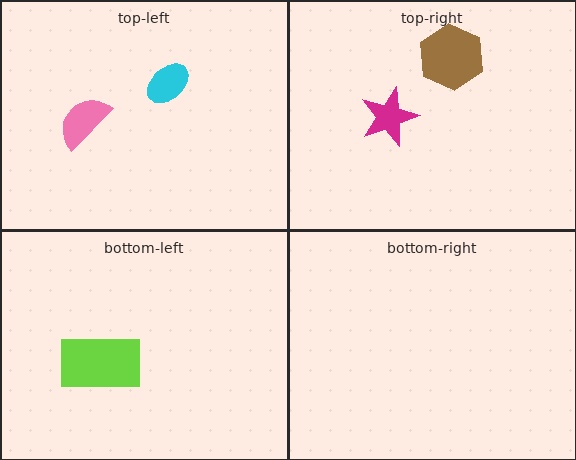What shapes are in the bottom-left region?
The lime rectangle.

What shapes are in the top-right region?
The magenta star, the brown hexagon.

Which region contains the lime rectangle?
The bottom-left region.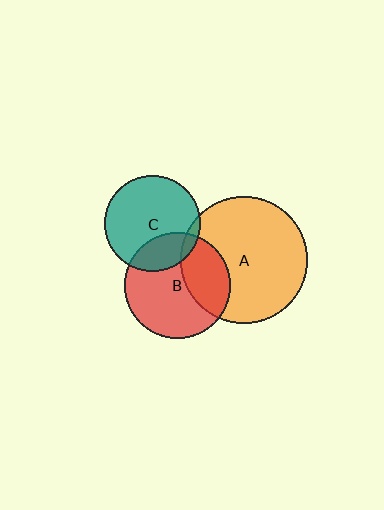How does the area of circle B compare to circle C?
Approximately 1.2 times.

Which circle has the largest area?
Circle A (orange).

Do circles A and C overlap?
Yes.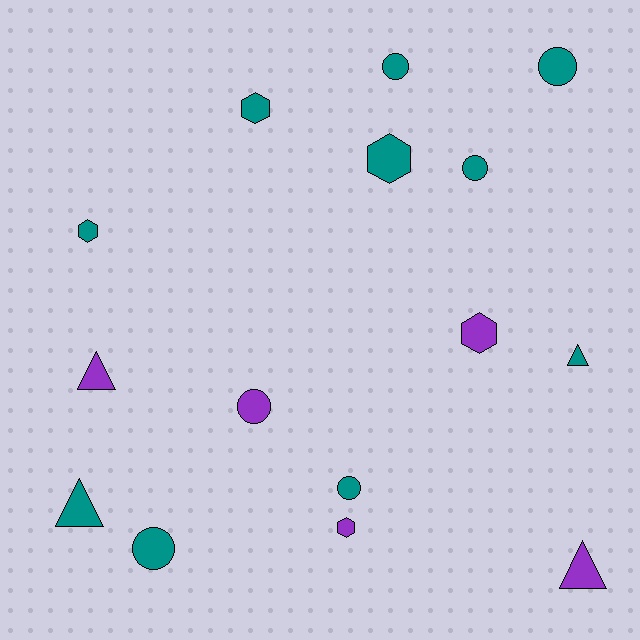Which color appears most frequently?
Teal, with 10 objects.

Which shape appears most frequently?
Circle, with 6 objects.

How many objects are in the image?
There are 15 objects.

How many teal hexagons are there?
There are 3 teal hexagons.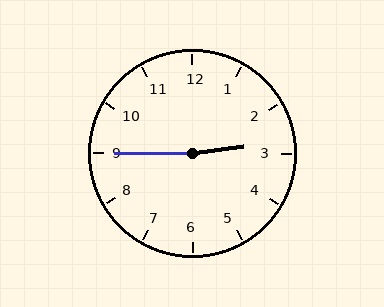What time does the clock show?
2:45.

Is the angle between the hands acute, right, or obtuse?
It is obtuse.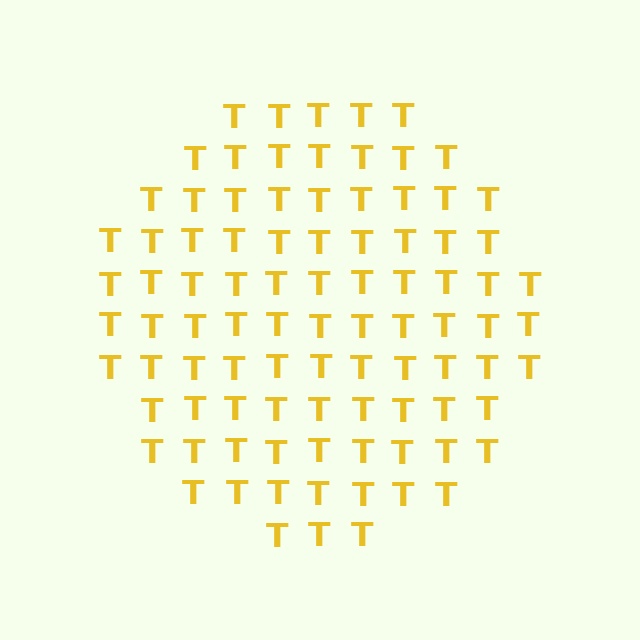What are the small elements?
The small elements are letter T's.